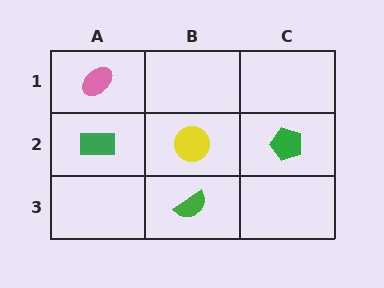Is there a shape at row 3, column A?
No, that cell is empty.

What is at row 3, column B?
A green semicircle.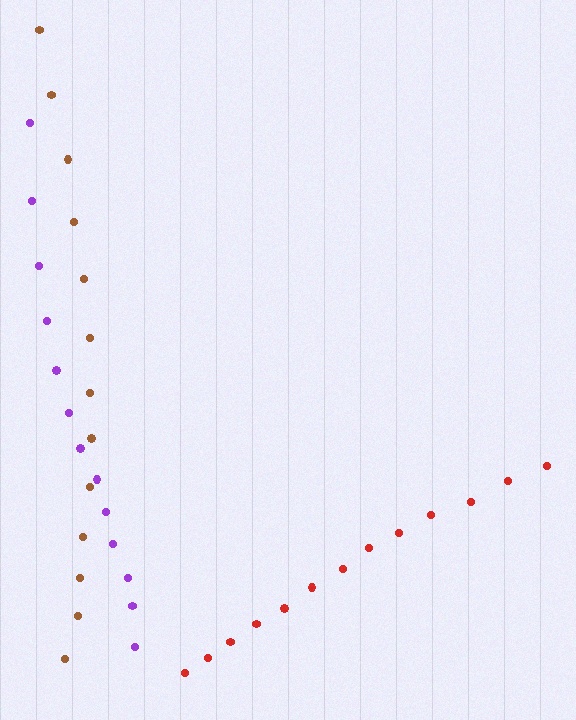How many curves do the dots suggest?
There are 3 distinct paths.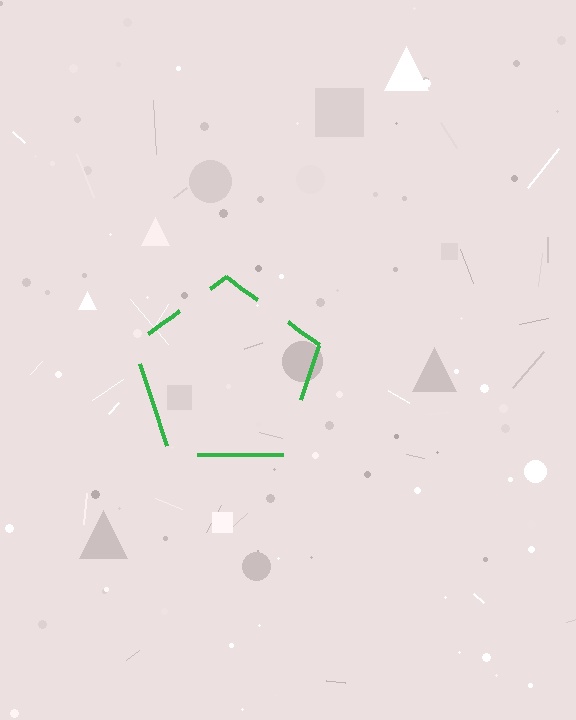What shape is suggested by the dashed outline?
The dashed outline suggests a pentagon.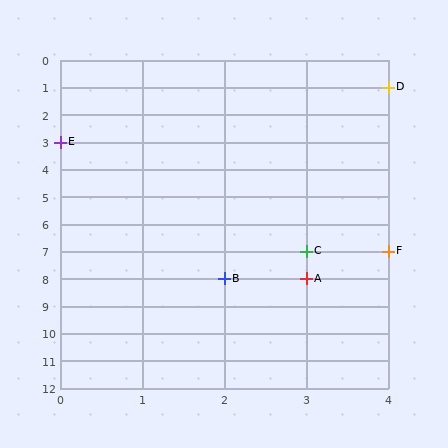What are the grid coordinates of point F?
Point F is at grid coordinates (4, 7).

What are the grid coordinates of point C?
Point C is at grid coordinates (3, 7).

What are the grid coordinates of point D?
Point D is at grid coordinates (4, 1).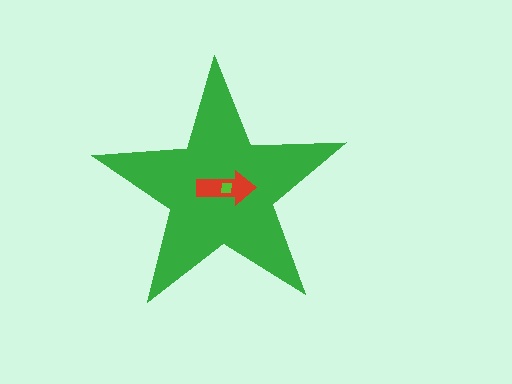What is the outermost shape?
The green star.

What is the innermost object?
The lime square.